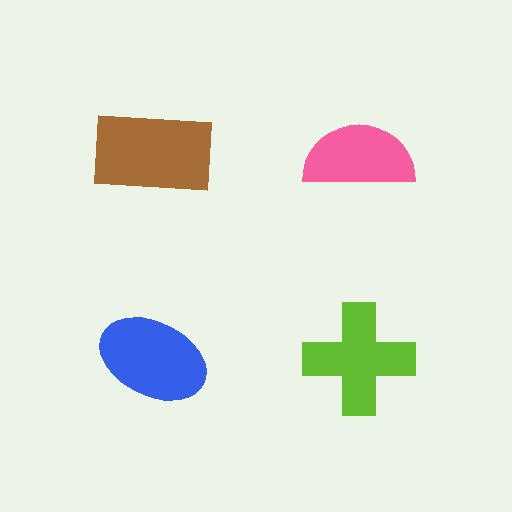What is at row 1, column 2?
A pink semicircle.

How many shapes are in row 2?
2 shapes.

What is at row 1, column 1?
A brown rectangle.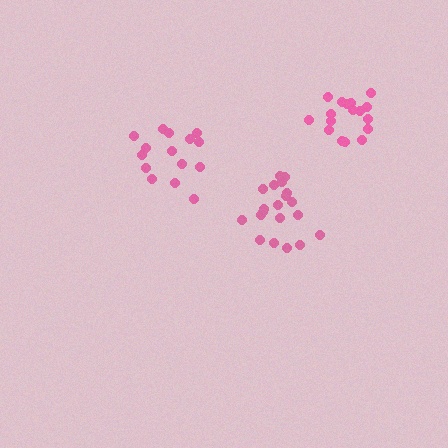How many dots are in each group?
Group 1: 20 dots, Group 2: 15 dots, Group 3: 17 dots (52 total).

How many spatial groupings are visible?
There are 3 spatial groupings.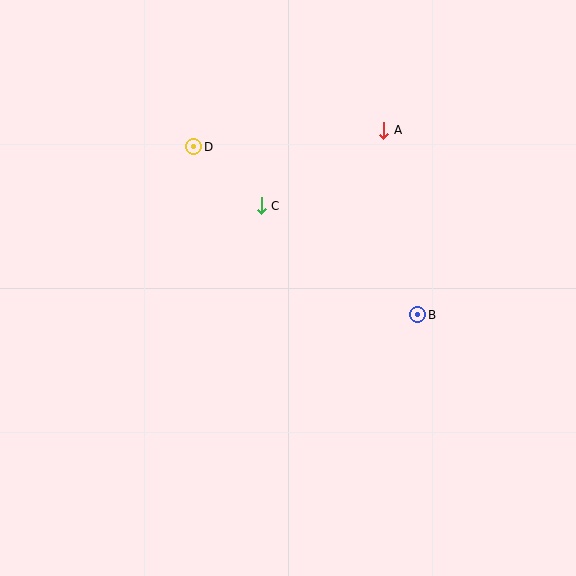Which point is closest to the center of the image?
Point C at (261, 206) is closest to the center.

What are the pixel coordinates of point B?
Point B is at (418, 315).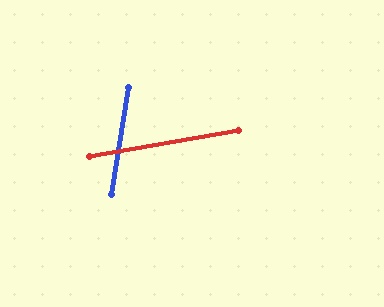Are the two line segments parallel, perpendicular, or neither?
Neither parallel nor perpendicular — they differ by about 71°.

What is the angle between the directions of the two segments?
Approximately 71 degrees.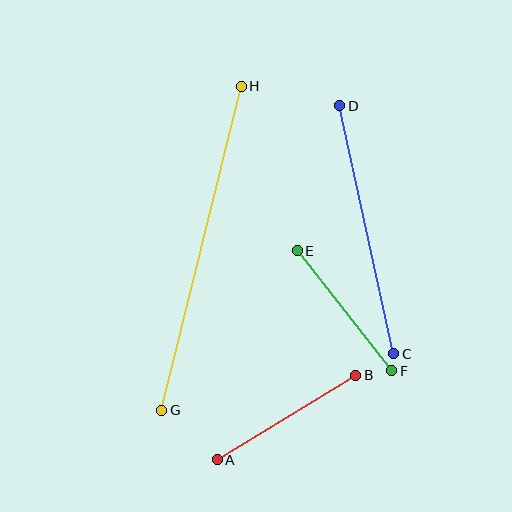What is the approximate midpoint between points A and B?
The midpoint is at approximately (287, 418) pixels.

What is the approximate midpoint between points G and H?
The midpoint is at approximately (202, 248) pixels.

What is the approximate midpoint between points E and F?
The midpoint is at approximately (345, 311) pixels.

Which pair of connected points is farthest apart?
Points G and H are farthest apart.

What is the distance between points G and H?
The distance is approximately 334 pixels.